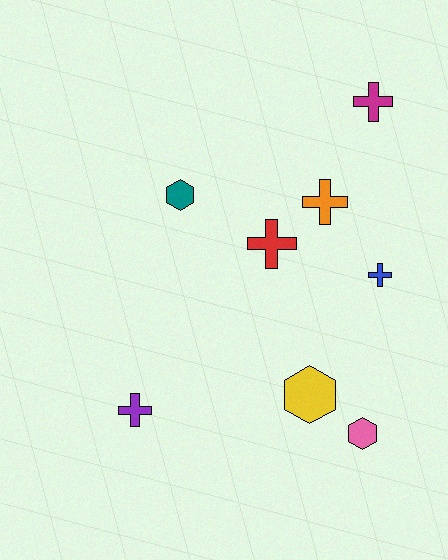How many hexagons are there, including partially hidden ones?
There are 3 hexagons.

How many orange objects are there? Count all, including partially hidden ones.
There is 1 orange object.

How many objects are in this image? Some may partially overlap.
There are 8 objects.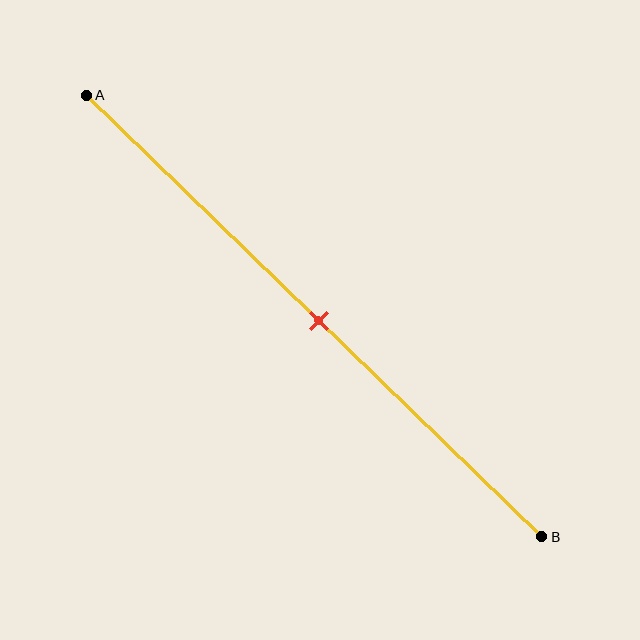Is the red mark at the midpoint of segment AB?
Yes, the mark is approximately at the midpoint.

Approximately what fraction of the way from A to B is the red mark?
The red mark is approximately 50% of the way from A to B.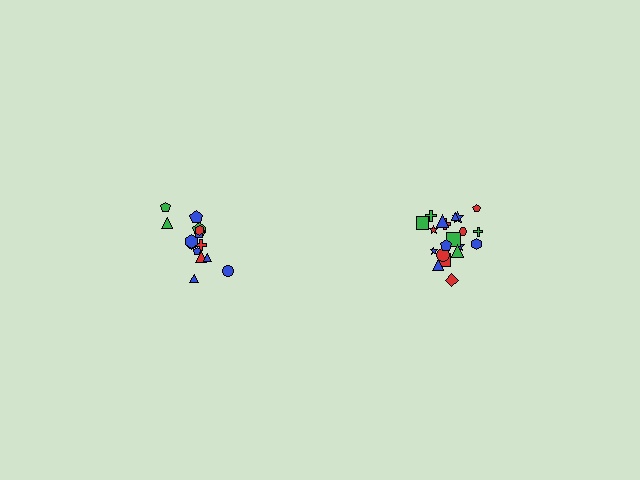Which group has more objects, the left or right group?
The right group.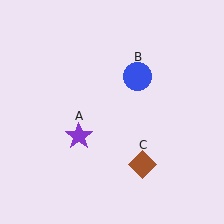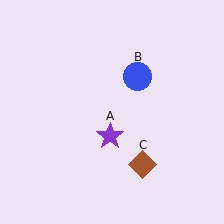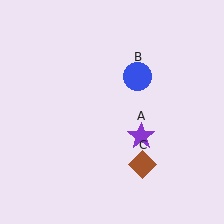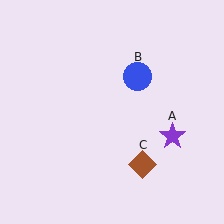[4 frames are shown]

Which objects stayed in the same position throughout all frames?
Blue circle (object B) and brown diamond (object C) remained stationary.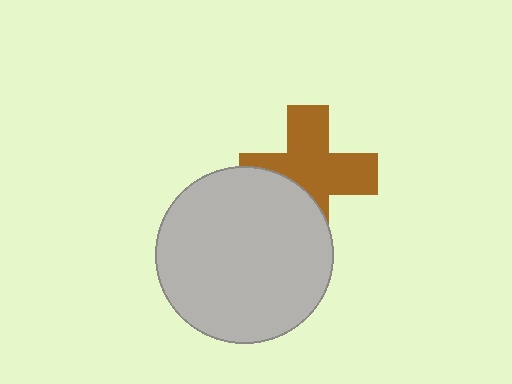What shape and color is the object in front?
The object in front is a light gray circle.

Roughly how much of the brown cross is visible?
Most of it is visible (roughly 67%).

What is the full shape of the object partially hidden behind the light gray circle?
The partially hidden object is a brown cross.